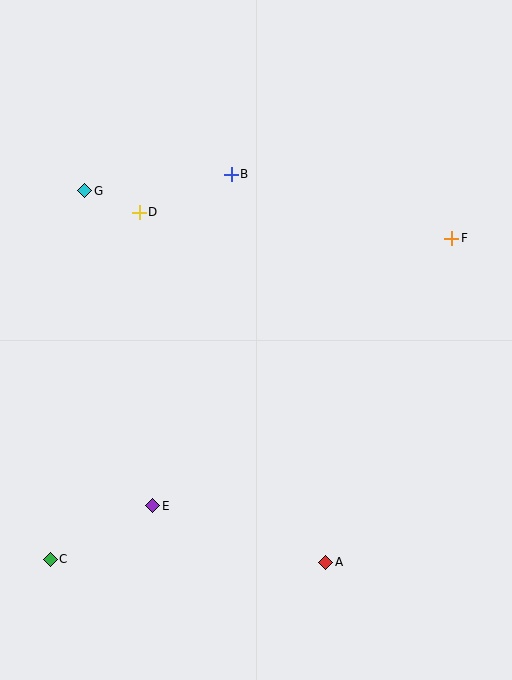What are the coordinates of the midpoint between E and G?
The midpoint between E and G is at (119, 348).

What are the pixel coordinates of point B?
Point B is at (231, 174).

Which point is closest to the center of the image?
Point B at (231, 174) is closest to the center.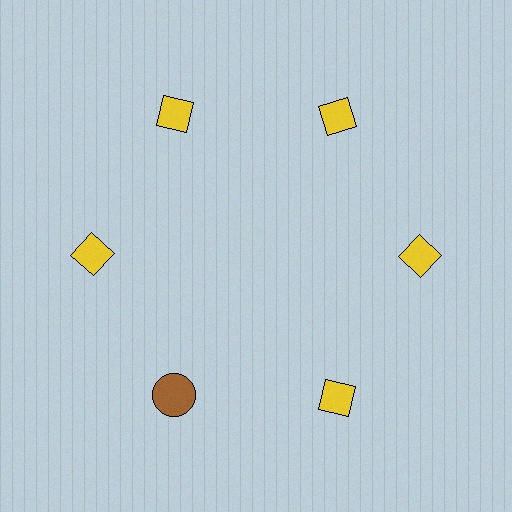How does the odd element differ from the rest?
It differs in both color (brown instead of yellow) and shape (circle instead of diamond).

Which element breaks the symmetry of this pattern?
The brown circle at roughly the 7 o'clock position breaks the symmetry. All other shapes are yellow diamonds.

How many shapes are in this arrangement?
There are 6 shapes arranged in a ring pattern.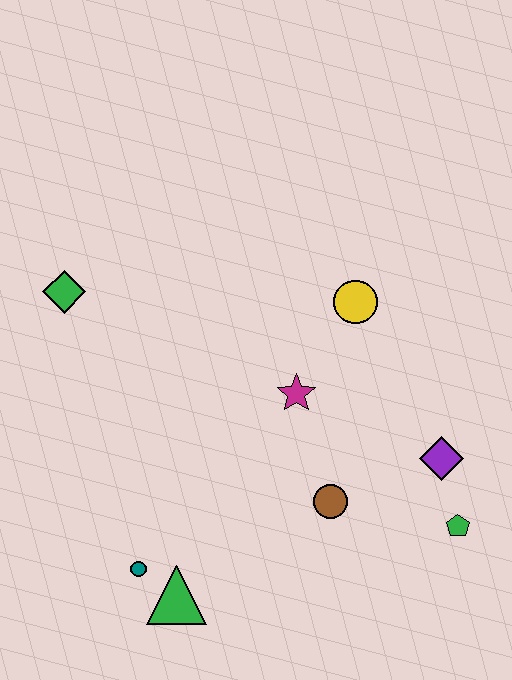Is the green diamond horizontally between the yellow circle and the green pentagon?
No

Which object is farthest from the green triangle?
The yellow circle is farthest from the green triangle.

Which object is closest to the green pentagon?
The purple diamond is closest to the green pentagon.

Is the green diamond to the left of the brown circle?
Yes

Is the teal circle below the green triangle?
No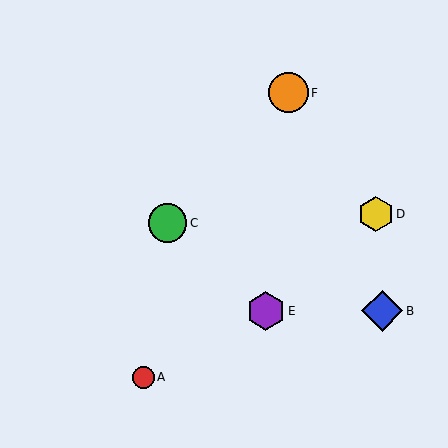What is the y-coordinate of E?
Object E is at y≈311.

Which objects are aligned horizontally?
Objects B, E are aligned horizontally.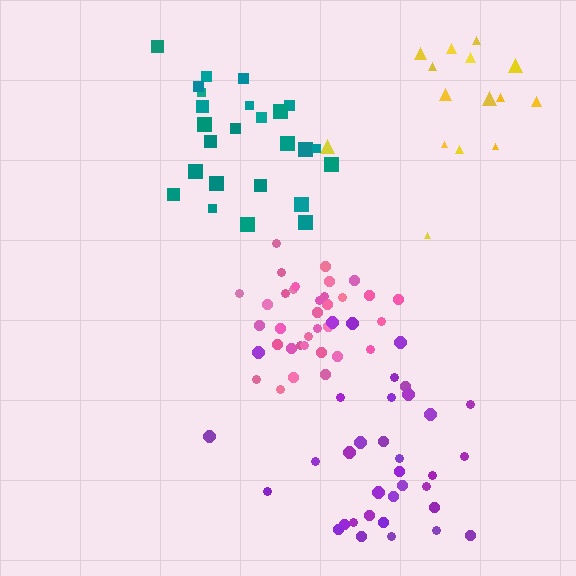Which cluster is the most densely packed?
Pink.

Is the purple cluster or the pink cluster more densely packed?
Pink.